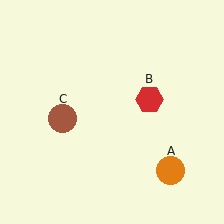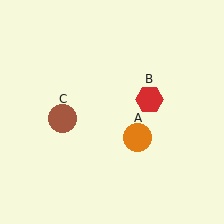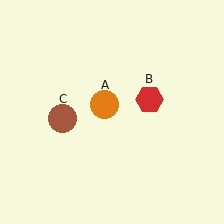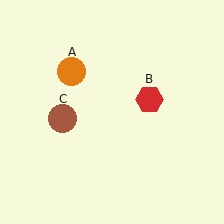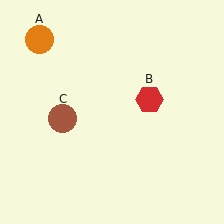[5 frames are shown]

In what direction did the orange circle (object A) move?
The orange circle (object A) moved up and to the left.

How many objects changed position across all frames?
1 object changed position: orange circle (object A).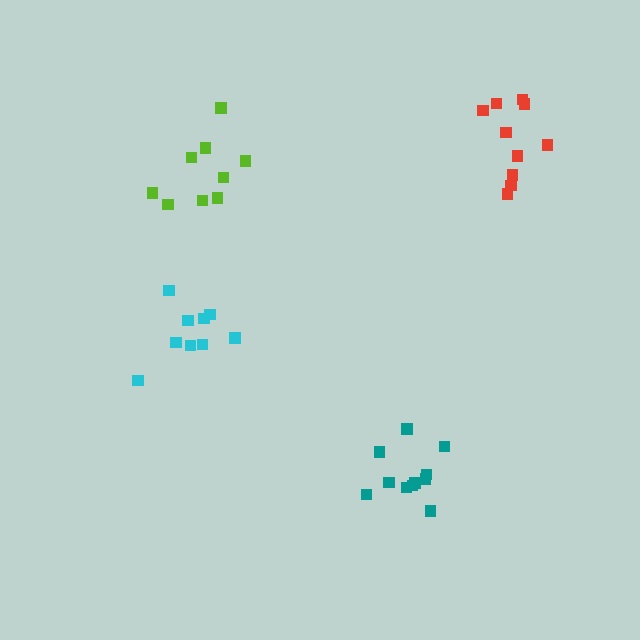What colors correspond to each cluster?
The clusters are colored: lime, cyan, teal, red.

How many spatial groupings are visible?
There are 4 spatial groupings.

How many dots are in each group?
Group 1: 9 dots, Group 2: 9 dots, Group 3: 11 dots, Group 4: 10 dots (39 total).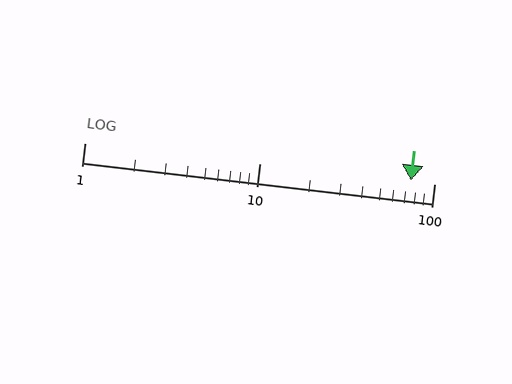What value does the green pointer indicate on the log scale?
The pointer indicates approximately 74.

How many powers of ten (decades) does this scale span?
The scale spans 2 decades, from 1 to 100.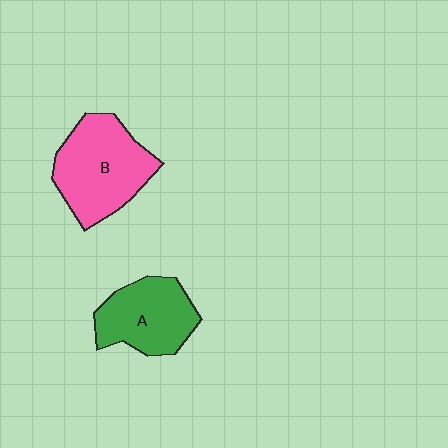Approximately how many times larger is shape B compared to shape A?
Approximately 1.3 times.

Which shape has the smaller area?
Shape A (green).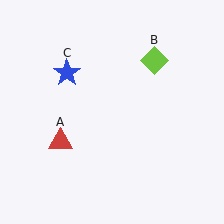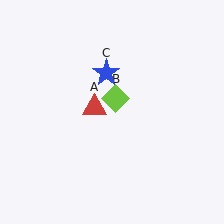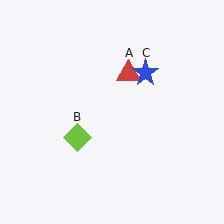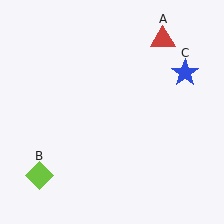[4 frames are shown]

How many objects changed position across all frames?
3 objects changed position: red triangle (object A), lime diamond (object B), blue star (object C).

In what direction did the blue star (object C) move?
The blue star (object C) moved right.